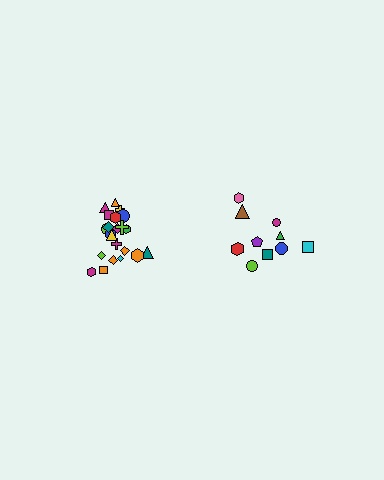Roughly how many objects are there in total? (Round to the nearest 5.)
Roughly 30 objects in total.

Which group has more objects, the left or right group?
The left group.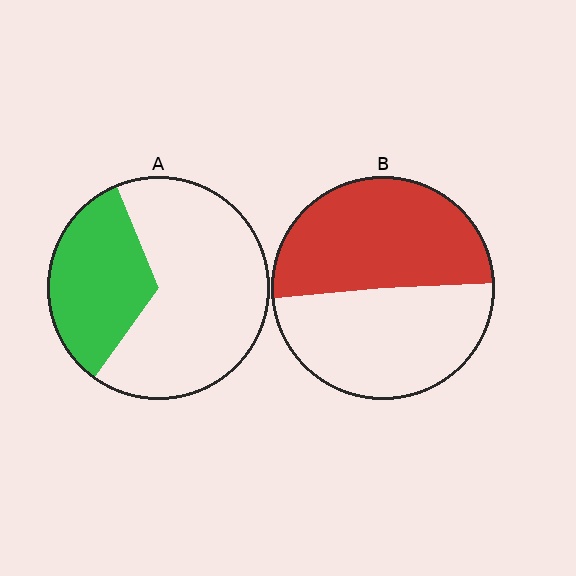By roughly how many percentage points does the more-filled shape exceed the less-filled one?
By roughly 15 percentage points (B over A).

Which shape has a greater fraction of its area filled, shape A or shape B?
Shape B.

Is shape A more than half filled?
No.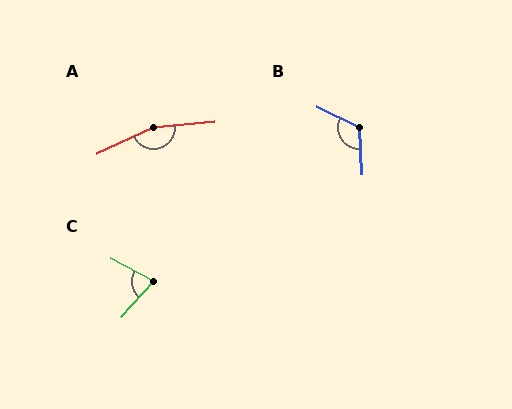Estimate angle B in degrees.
Approximately 119 degrees.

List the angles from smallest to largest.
C (76°), B (119°), A (161°).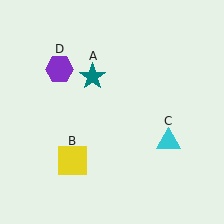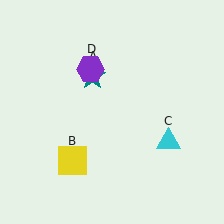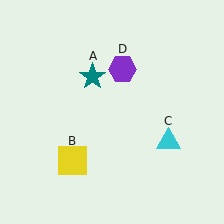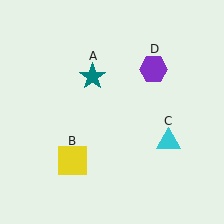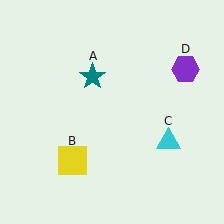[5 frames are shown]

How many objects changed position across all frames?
1 object changed position: purple hexagon (object D).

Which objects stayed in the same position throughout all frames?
Teal star (object A) and yellow square (object B) and cyan triangle (object C) remained stationary.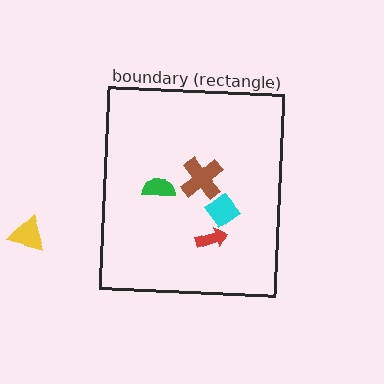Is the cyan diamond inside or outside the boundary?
Inside.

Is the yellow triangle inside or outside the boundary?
Outside.